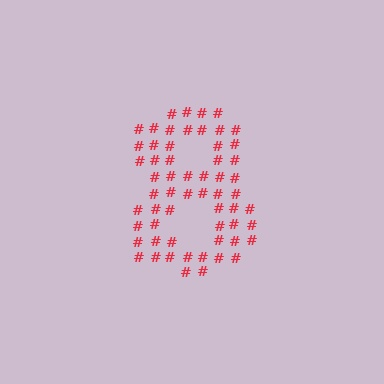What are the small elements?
The small elements are hash symbols.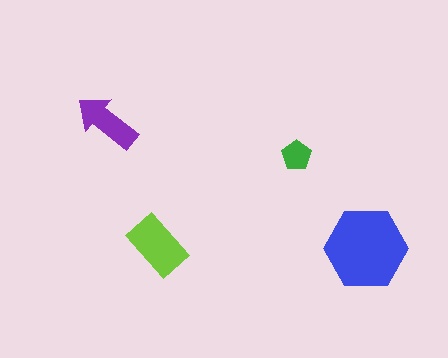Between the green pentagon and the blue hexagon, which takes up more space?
The blue hexagon.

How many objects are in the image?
There are 4 objects in the image.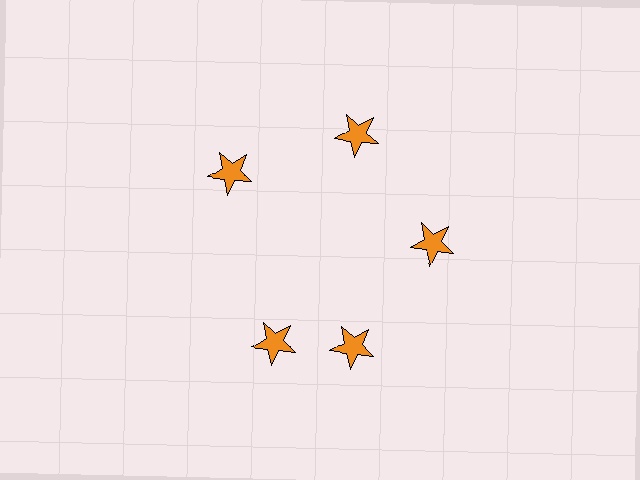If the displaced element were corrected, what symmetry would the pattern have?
It would have 5-fold rotational symmetry — the pattern would map onto itself every 72 degrees.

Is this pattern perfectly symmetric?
No. The 5 orange stars are arranged in a ring, but one element near the 8 o'clock position is rotated out of alignment along the ring, breaking the 5-fold rotational symmetry.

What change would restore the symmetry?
The symmetry would be restored by rotating it back into even spacing with its neighbors so that all 5 stars sit at equal angles and equal distance from the center.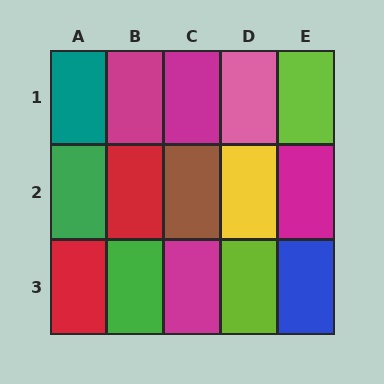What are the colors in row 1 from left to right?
Teal, magenta, magenta, pink, lime.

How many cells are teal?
1 cell is teal.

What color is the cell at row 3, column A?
Red.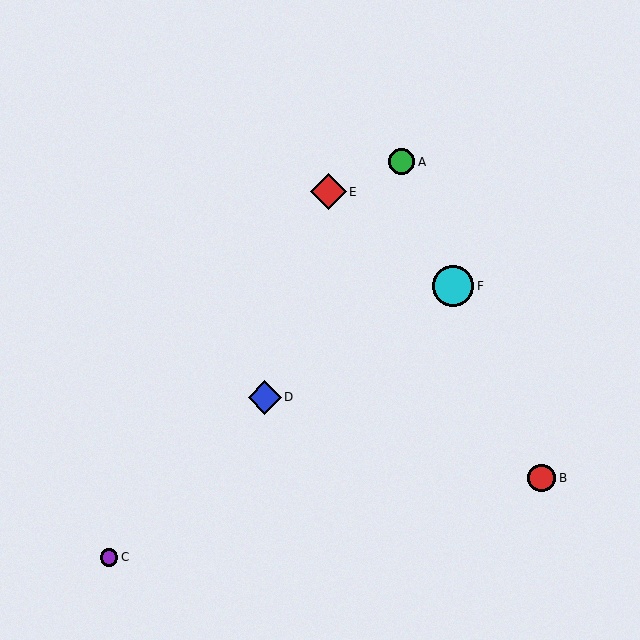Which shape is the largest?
The cyan circle (labeled F) is the largest.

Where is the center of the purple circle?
The center of the purple circle is at (109, 557).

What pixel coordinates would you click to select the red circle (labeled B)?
Click at (542, 478) to select the red circle B.